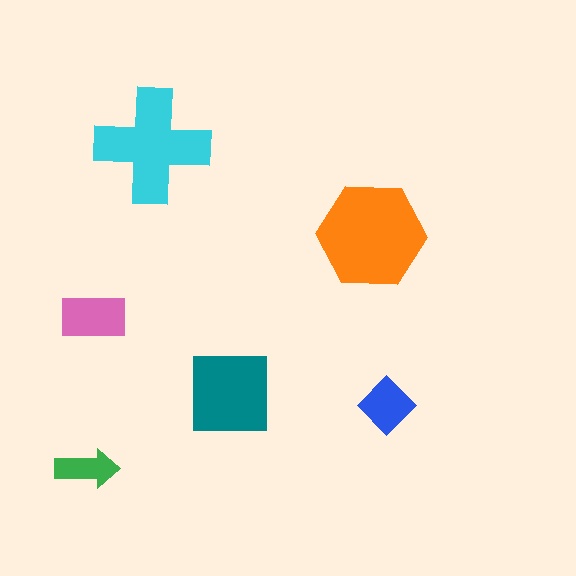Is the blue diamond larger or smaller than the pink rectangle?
Smaller.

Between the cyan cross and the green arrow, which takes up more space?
The cyan cross.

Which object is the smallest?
The green arrow.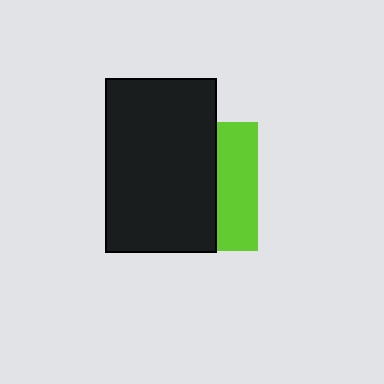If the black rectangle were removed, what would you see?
You would see the complete lime square.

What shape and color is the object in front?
The object in front is a black rectangle.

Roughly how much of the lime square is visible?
A small part of it is visible (roughly 31%).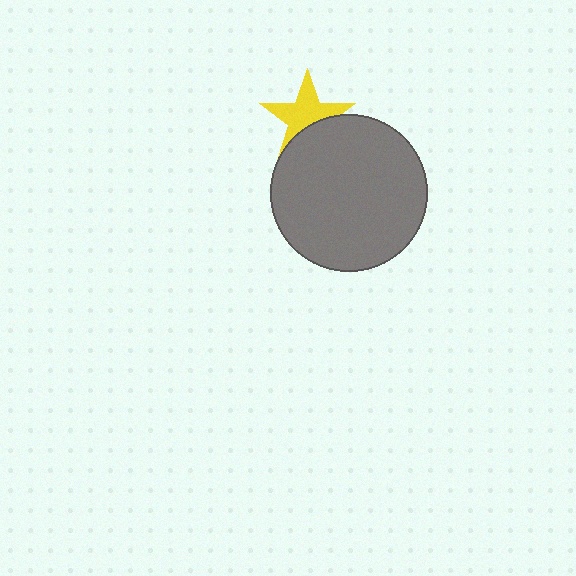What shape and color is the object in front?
The object in front is a gray circle.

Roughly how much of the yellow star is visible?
Most of it is visible (roughly 66%).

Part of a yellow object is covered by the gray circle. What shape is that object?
It is a star.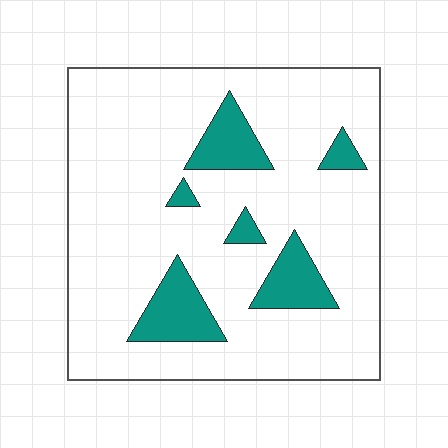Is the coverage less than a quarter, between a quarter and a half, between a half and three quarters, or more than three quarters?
Less than a quarter.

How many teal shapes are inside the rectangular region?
6.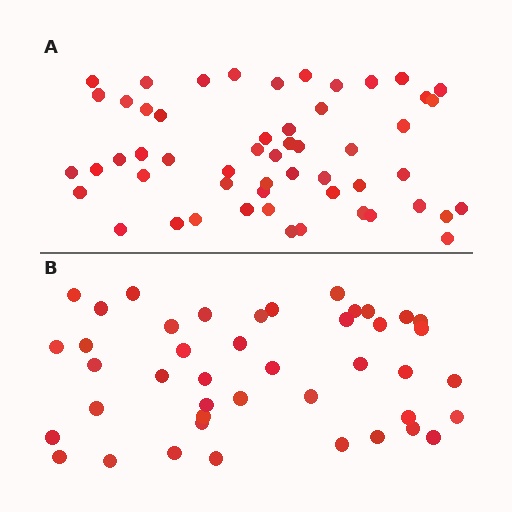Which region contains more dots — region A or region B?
Region A (the top region) has more dots.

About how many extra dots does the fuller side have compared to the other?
Region A has roughly 12 or so more dots than region B.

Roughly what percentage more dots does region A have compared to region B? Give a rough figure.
About 25% more.